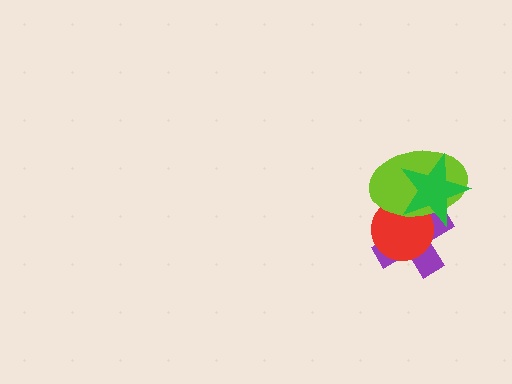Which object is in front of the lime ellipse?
The green star is in front of the lime ellipse.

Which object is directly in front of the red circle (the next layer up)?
The lime ellipse is directly in front of the red circle.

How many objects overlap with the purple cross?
3 objects overlap with the purple cross.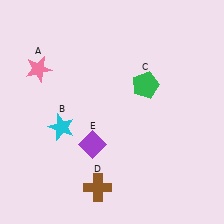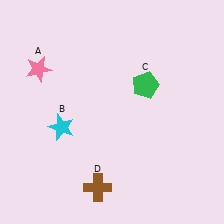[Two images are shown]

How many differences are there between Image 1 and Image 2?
There is 1 difference between the two images.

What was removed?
The purple diamond (E) was removed in Image 2.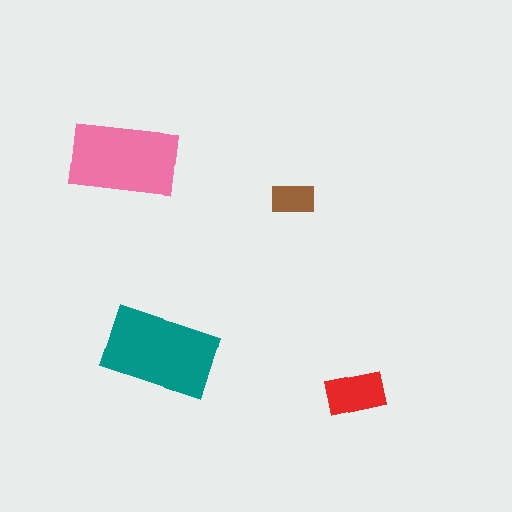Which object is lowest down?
The red rectangle is bottommost.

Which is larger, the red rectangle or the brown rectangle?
The red one.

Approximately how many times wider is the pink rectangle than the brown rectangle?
About 2.5 times wider.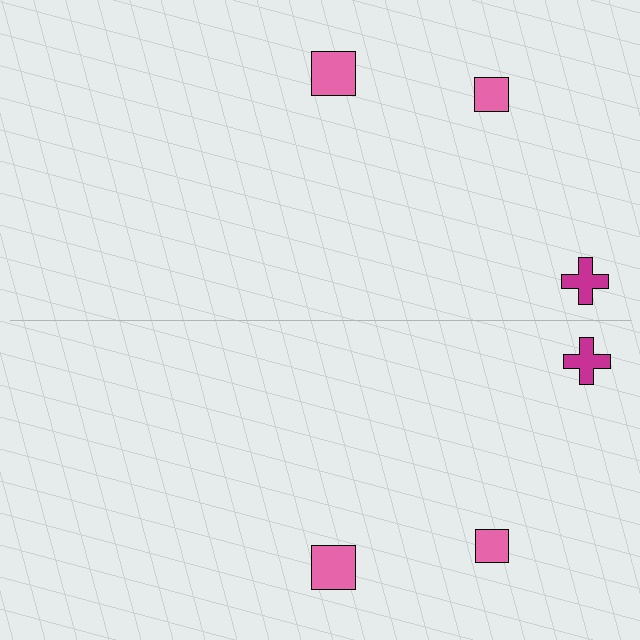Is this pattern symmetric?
Yes, this pattern has bilateral (reflection) symmetry.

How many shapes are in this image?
There are 6 shapes in this image.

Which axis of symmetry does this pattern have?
The pattern has a horizontal axis of symmetry running through the center of the image.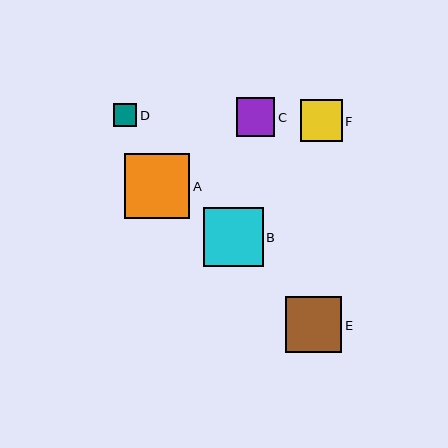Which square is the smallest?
Square D is the smallest with a size of approximately 23 pixels.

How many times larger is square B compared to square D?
Square B is approximately 2.6 times the size of square D.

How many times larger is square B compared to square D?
Square B is approximately 2.6 times the size of square D.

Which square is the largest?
Square A is the largest with a size of approximately 65 pixels.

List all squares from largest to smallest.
From largest to smallest: A, B, E, F, C, D.